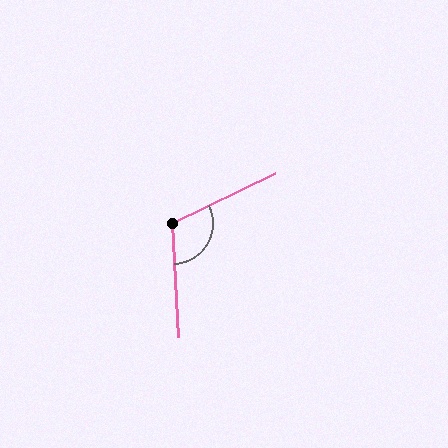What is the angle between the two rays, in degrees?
Approximately 113 degrees.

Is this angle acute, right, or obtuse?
It is obtuse.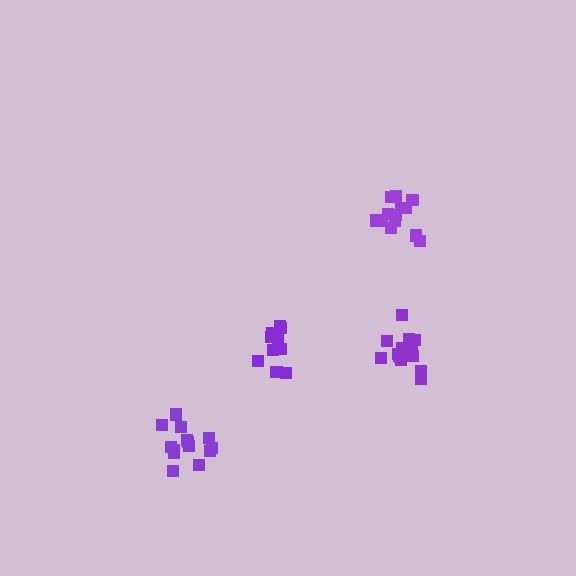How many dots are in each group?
Group 1: 13 dots, Group 2: 14 dots, Group 3: 16 dots, Group 4: 10 dots (53 total).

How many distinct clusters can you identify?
There are 4 distinct clusters.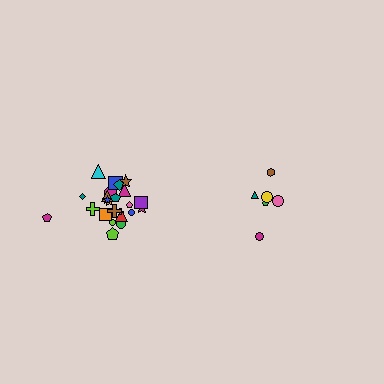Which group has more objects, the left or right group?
The left group.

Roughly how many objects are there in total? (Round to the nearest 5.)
Roughly 30 objects in total.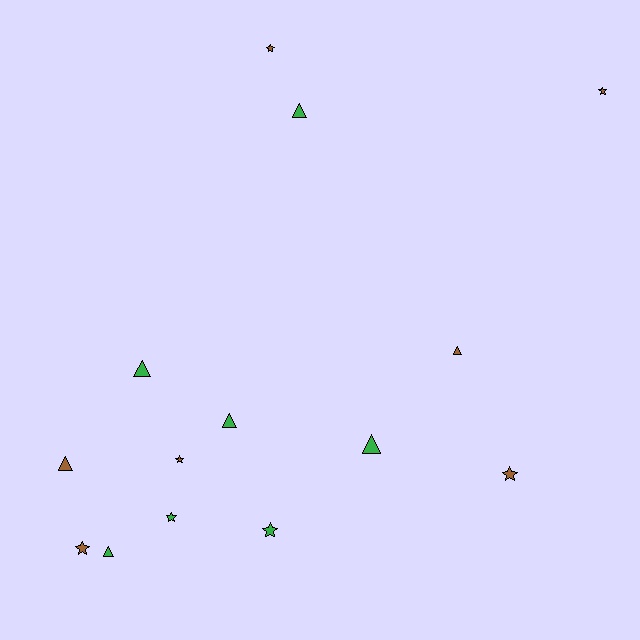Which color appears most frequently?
Brown, with 7 objects.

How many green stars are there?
There are 2 green stars.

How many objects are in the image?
There are 14 objects.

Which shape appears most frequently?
Triangle, with 7 objects.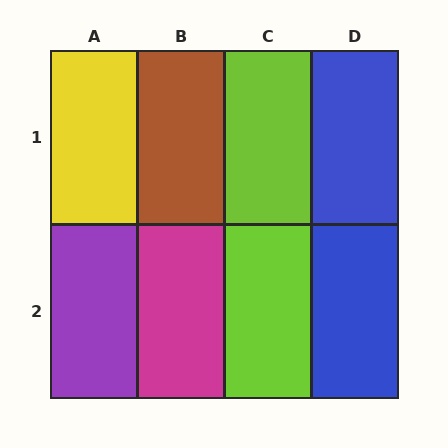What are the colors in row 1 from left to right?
Yellow, brown, lime, blue.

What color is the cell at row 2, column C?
Lime.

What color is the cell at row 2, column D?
Blue.